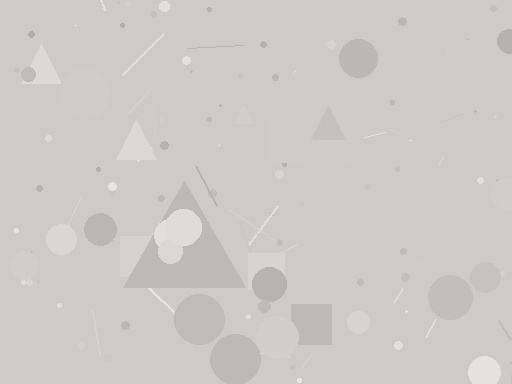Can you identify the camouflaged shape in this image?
The camouflaged shape is a triangle.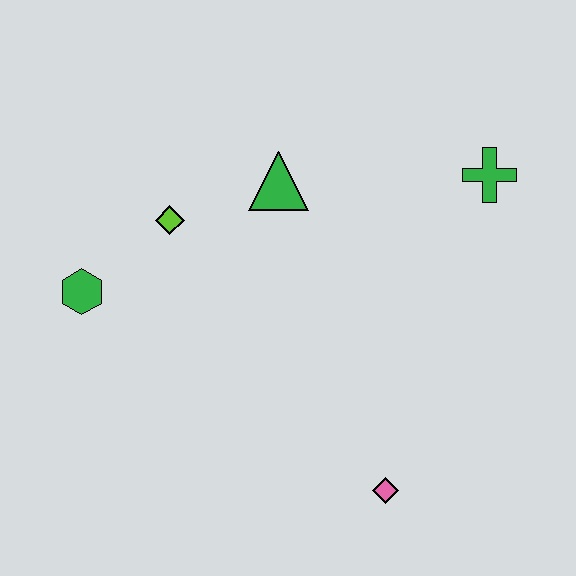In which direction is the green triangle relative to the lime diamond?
The green triangle is to the right of the lime diamond.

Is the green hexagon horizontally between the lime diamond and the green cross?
No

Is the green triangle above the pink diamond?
Yes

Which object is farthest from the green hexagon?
The green cross is farthest from the green hexagon.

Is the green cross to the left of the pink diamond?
No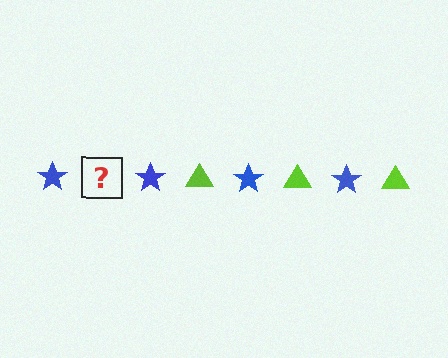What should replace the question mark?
The question mark should be replaced with a lime triangle.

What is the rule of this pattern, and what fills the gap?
The rule is that the pattern alternates between blue star and lime triangle. The gap should be filled with a lime triangle.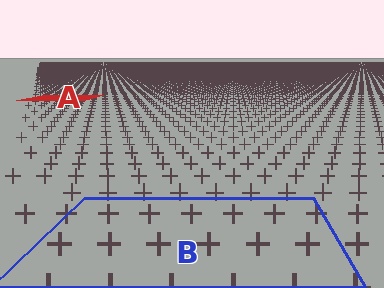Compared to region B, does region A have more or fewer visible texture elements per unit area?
Region A has more texture elements per unit area — they are packed more densely because it is farther away.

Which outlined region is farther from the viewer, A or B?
Region A is farther from the viewer — the texture elements inside it appear smaller and more densely packed.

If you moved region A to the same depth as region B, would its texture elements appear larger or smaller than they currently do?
They would appear larger. At a closer depth, the same texture elements are projected at a bigger on-screen size.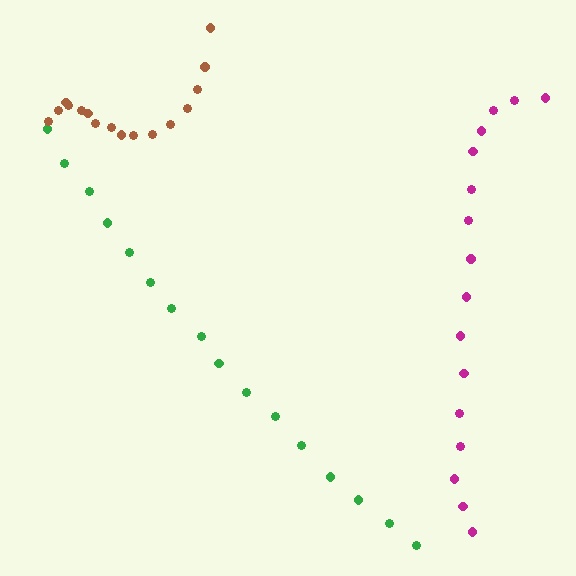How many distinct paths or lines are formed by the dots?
There are 3 distinct paths.